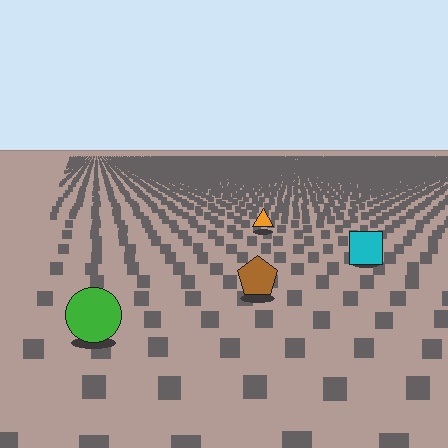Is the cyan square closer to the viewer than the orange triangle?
Yes. The cyan square is closer — you can tell from the texture gradient: the ground texture is coarser near it.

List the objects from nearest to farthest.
From nearest to farthest: the green circle, the brown pentagon, the cyan square, the orange triangle.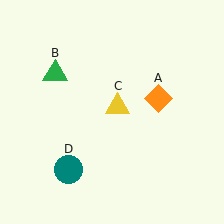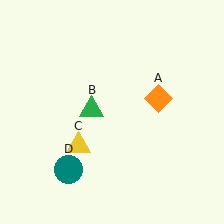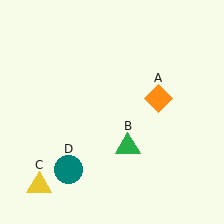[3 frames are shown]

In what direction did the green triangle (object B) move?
The green triangle (object B) moved down and to the right.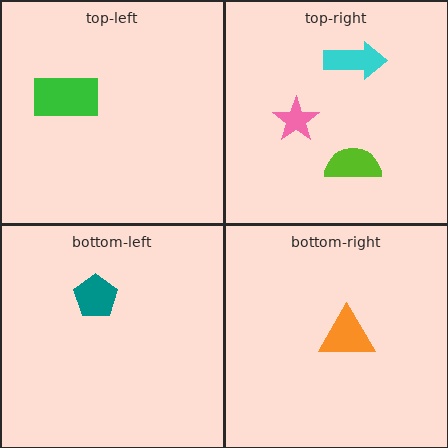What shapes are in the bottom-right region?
The orange triangle.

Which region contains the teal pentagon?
The bottom-left region.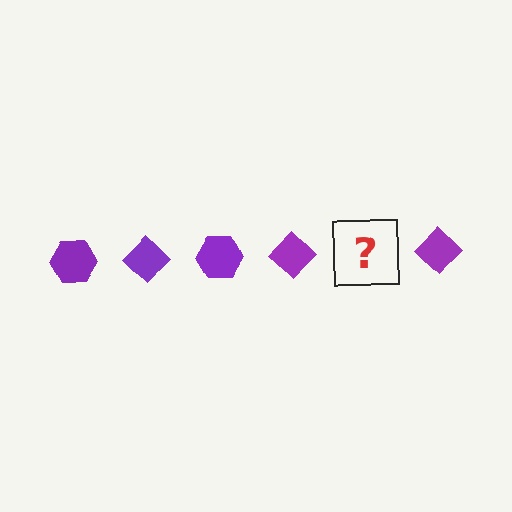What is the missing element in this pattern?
The missing element is a purple hexagon.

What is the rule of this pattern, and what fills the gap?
The rule is that the pattern cycles through hexagon, diamond shapes in purple. The gap should be filled with a purple hexagon.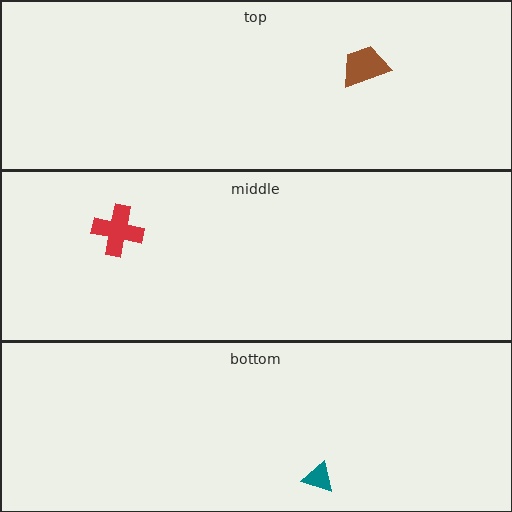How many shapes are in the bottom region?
1.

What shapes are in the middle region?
The red cross.